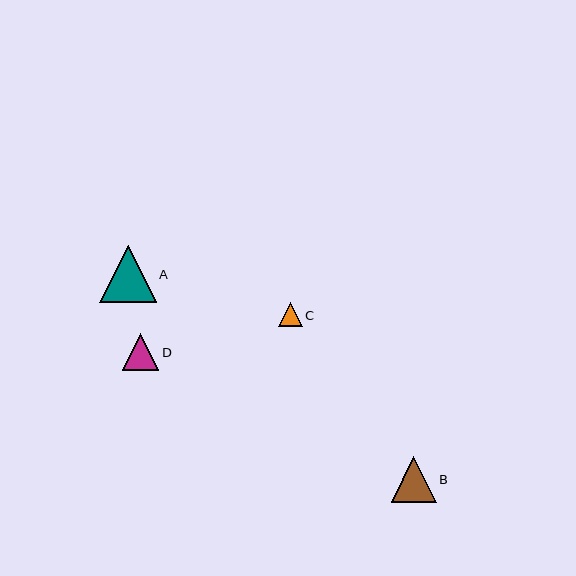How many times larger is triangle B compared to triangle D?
Triangle B is approximately 1.2 times the size of triangle D.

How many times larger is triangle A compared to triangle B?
Triangle A is approximately 1.3 times the size of triangle B.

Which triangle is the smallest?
Triangle C is the smallest with a size of approximately 24 pixels.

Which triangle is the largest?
Triangle A is the largest with a size of approximately 57 pixels.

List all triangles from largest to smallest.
From largest to smallest: A, B, D, C.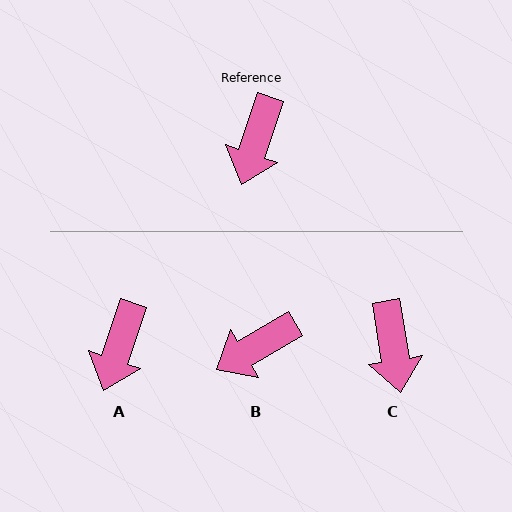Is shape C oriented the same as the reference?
No, it is off by about 28 degrees.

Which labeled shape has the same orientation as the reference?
A.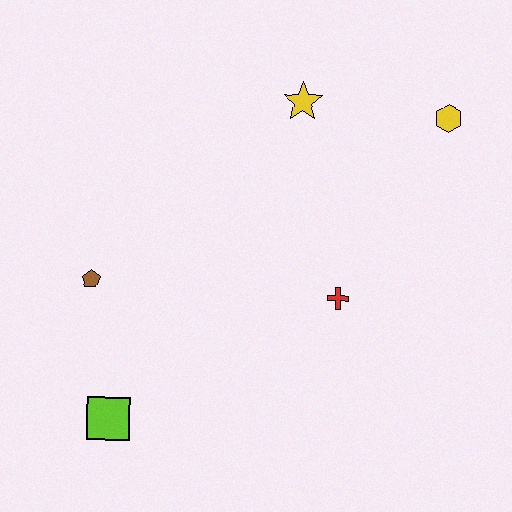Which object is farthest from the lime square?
The yellow hexagon is farthest from the lime square.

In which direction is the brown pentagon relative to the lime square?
The brown pentagon is above the lime square.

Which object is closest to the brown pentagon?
The lime square is closest to the brown pentagon.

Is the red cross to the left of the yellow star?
No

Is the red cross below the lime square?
No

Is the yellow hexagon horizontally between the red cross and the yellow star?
No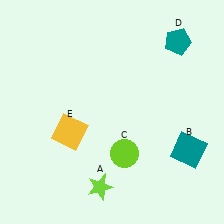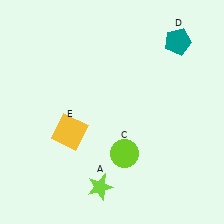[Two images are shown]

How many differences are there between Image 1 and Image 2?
There is 1 difference between the two images.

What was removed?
The teal square (B) was removed in Image 2.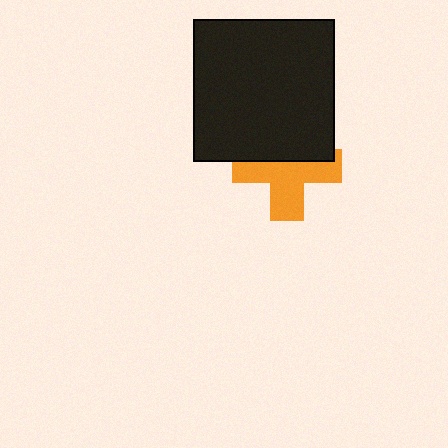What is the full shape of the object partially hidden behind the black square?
The partially hidden object is an orange cross.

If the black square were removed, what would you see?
You would see the complete orange cross.